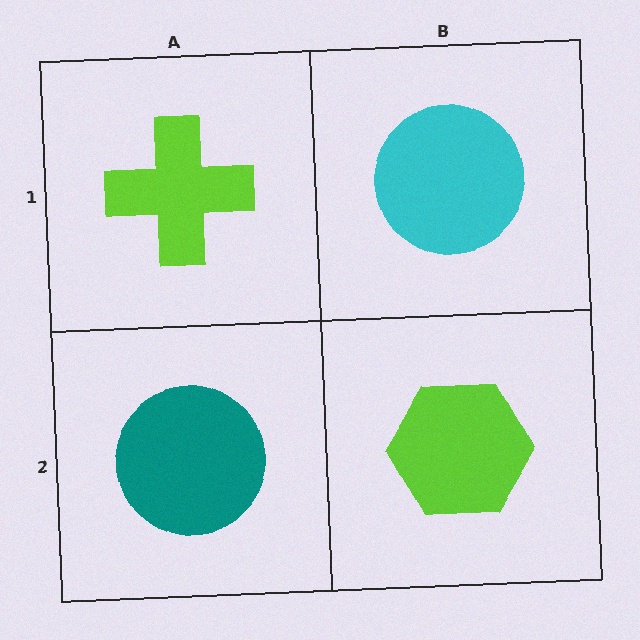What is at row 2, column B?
A lime hexagon.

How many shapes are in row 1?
2 shapes.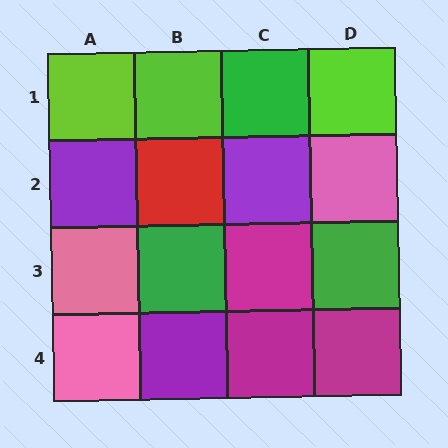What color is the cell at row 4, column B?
Purple.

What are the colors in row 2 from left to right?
Purple, red, purple, pink.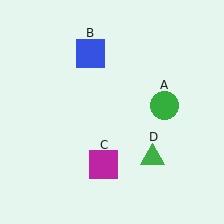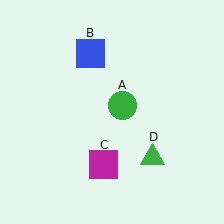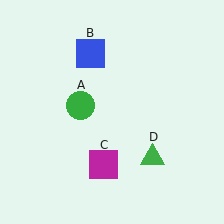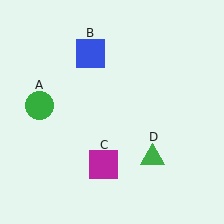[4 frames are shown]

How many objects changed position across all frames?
1 object changed position: green circle (object A).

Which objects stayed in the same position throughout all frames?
Blue square (object B) and magenta square (object C) and green triangle (object D) remained stationary.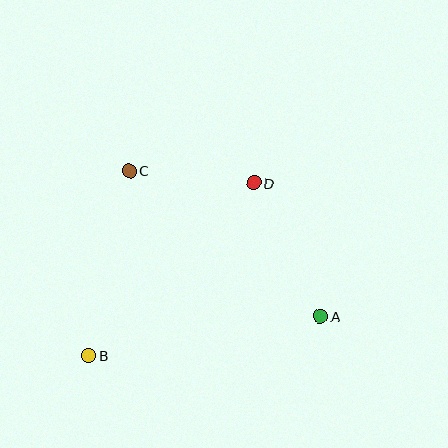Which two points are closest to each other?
Points C and D are closest to each other.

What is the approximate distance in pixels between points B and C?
The distance between B and C is approximately 189 pixels.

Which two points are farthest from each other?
Points A and C are farthest from each other.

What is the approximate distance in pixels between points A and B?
The distance between A and B is approximately 235 pixels.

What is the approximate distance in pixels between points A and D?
The distance between A and D is approximately 149 pixels.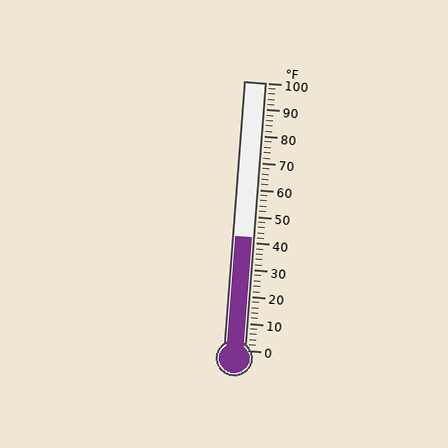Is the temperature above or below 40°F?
The temperature is above 40°F.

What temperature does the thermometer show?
The thermometer shows approximately 42°F.